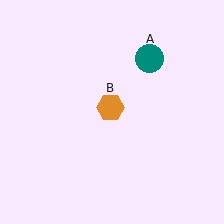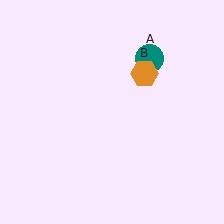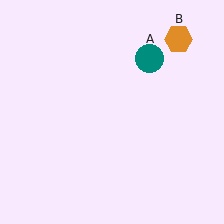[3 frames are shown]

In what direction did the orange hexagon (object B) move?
The orange hexagon (object B) moved up and to the right.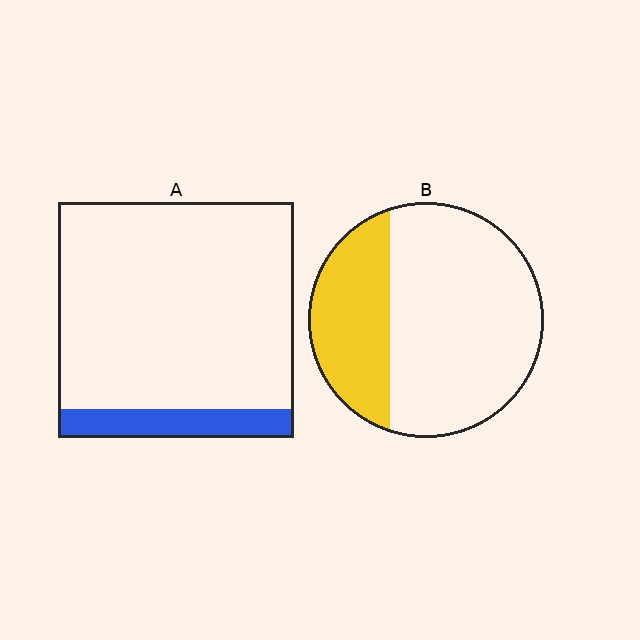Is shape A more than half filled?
No.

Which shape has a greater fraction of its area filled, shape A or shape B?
Shape B.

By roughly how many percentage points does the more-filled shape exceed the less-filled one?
By roughly 20 percentage points (B over A).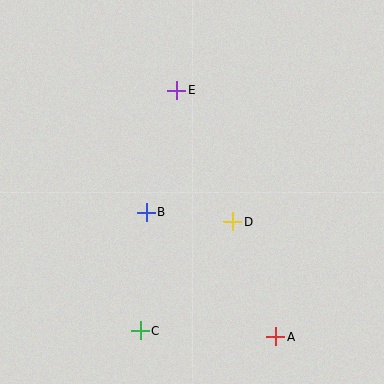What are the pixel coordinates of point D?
Point D is at (233, 222).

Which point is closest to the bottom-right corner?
Point A is closest to the bottom-right corner.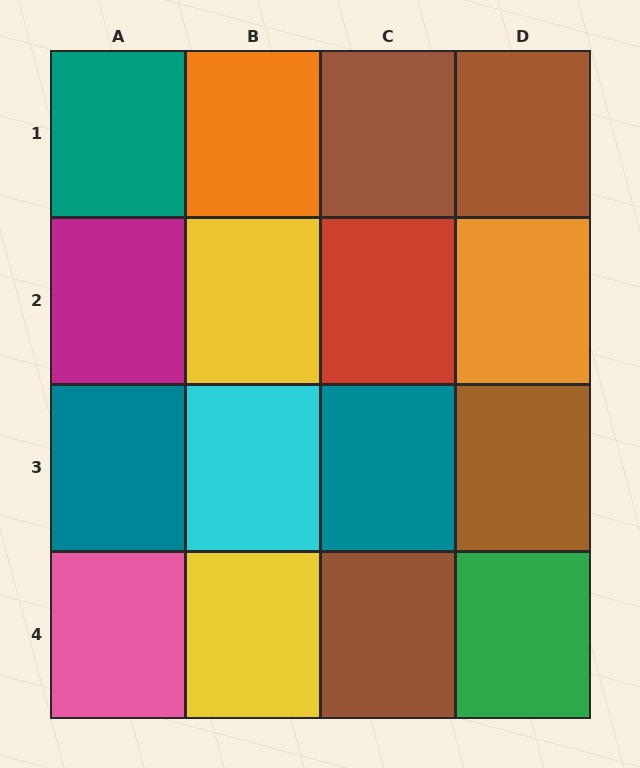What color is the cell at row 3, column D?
Brown.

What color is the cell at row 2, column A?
Magenta.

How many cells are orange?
2 cells are orange.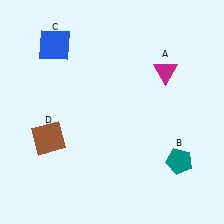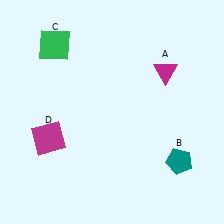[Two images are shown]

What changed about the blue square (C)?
In Image 1, C is blue. In Image 2, it changed to green.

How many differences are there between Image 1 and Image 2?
There are 2 differences between the two images.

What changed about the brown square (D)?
In Image 1, D is brown. In Image 2, it changed to magenta.